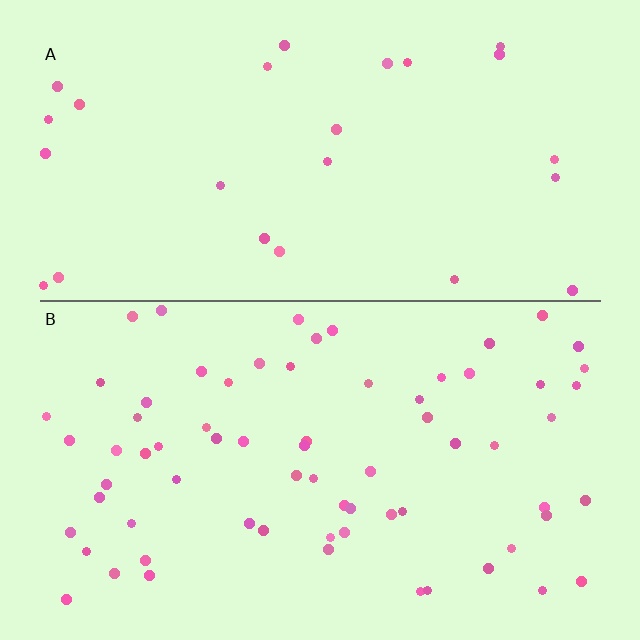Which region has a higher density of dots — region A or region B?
B (the bottom).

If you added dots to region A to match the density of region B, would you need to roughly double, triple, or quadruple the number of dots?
Approximately triple.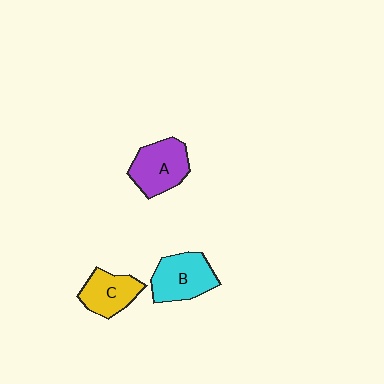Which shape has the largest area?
Shape B (cyan).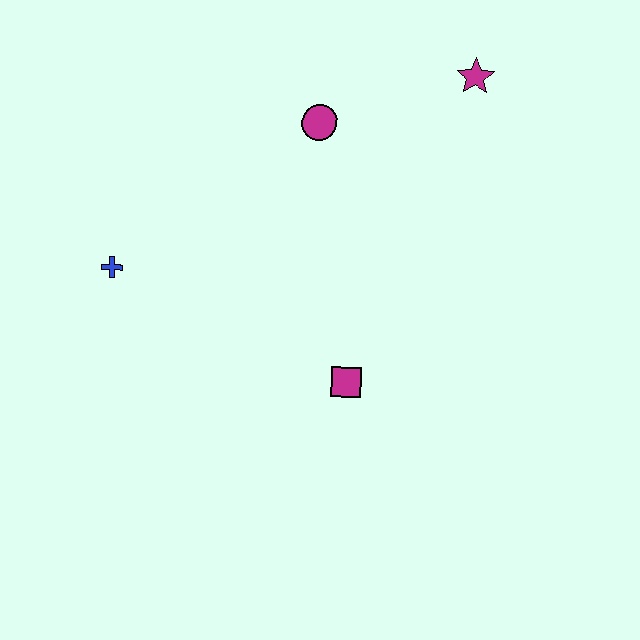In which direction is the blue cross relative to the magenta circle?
The blue cross is to the left of the magenta circle.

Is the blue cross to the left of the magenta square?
Yes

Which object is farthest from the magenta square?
The magenta star is farthest from the magenta square.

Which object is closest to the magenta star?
The magenta circle is closest to the magenta star.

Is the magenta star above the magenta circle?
Yes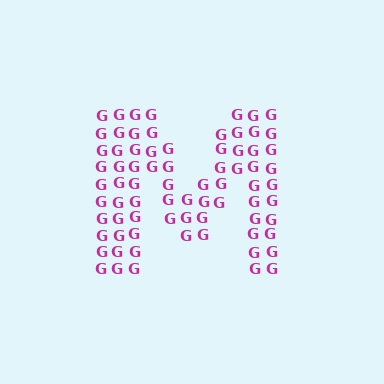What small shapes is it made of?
It is made of small letter G's.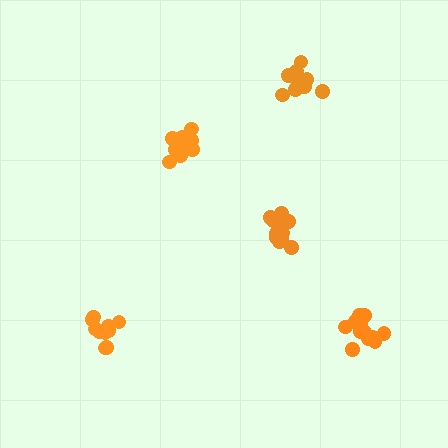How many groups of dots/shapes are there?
There are 5 groups.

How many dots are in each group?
Group 1: 11 dots, Group 2: 12 dots, Group 3: 11 dots, Group 4: 10 dots, Group 5: 13 dots (57 total).